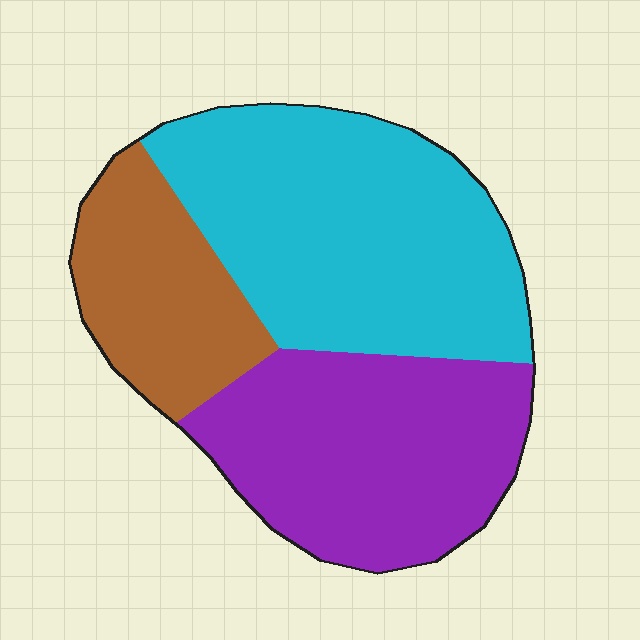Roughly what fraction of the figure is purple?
Purple covers 36% of the figure.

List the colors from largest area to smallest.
From largest to smallest: cyan, purple, brown.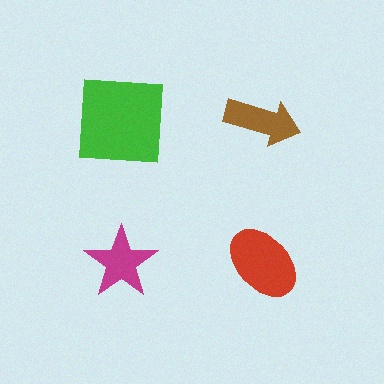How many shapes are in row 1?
2 shapes.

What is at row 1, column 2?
A brown arrow.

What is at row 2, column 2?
A red ellipse.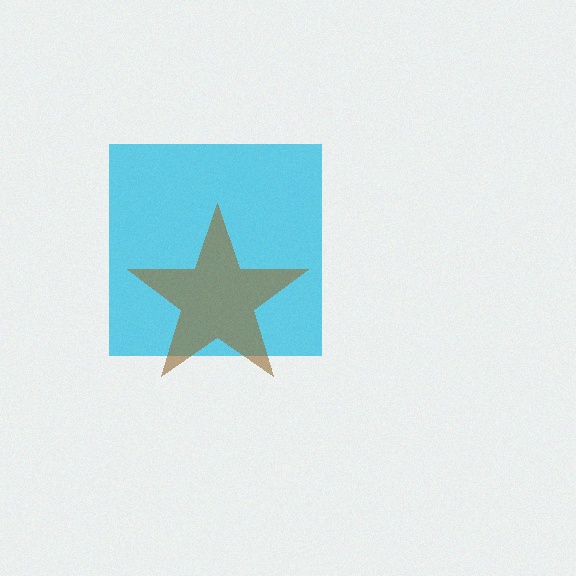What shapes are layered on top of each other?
The layered shapes are: a cyan square, a brown star.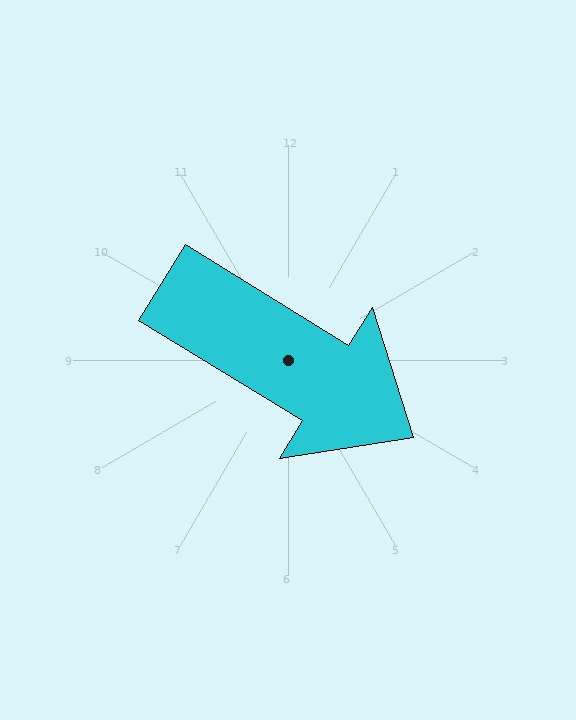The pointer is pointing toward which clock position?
Roughly 4 o'clock.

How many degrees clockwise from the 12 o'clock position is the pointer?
Approximately 122 degrees.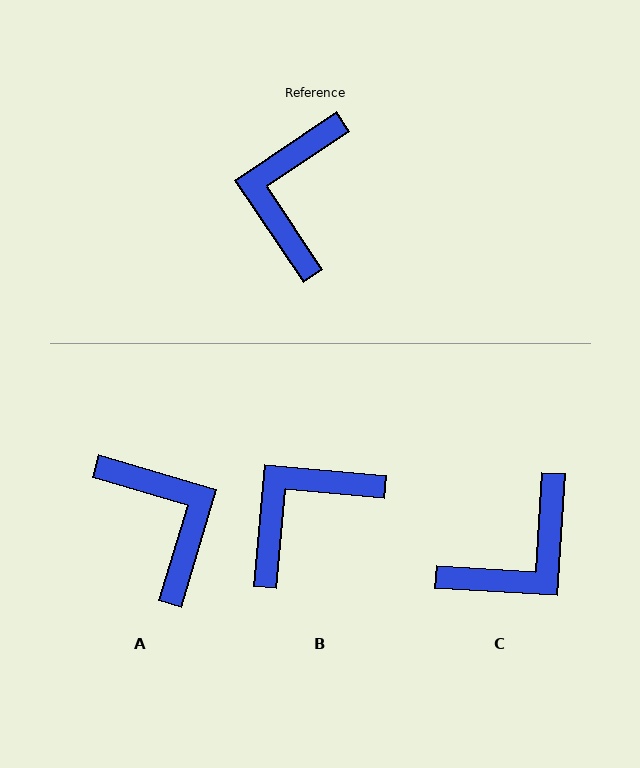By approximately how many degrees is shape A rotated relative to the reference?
Approximately 141 degrees clockwise.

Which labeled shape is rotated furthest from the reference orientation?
C, about 142 degrees away.